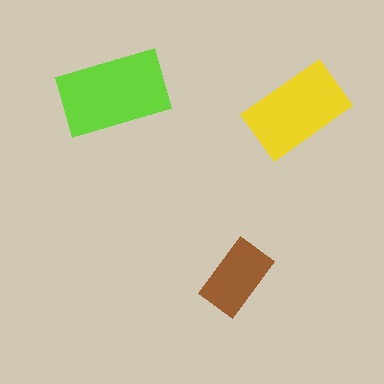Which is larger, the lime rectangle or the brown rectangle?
The lime one.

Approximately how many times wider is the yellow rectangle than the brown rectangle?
About 1.5 times wider.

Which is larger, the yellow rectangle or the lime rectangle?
The lime one.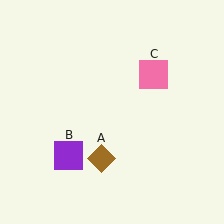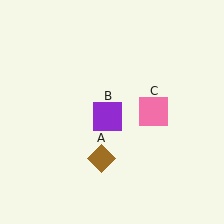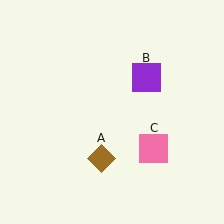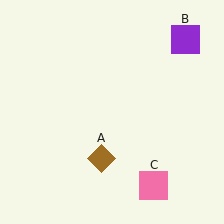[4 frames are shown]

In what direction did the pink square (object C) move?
The pink square (object C) moved down.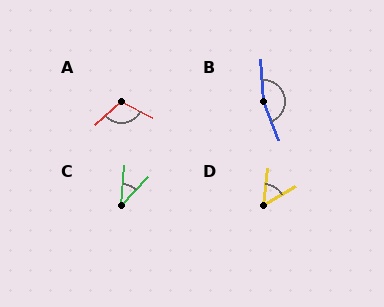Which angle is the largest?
B, at approximately 161 degrees.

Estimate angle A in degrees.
Approximately 112 degrees.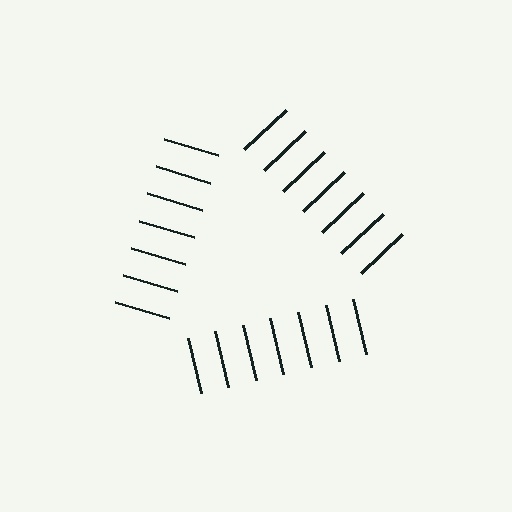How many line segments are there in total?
21 — 7 along each of the 3 edges.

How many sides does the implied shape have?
3 sides — the line-ends trace a triangle.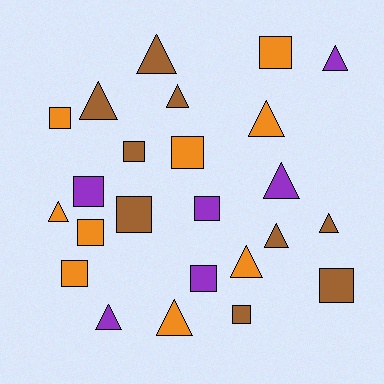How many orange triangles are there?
There are 4 orange triangles.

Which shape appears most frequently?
Square, with 12 objects.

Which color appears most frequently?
Orange, with 9 objects.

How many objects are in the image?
There are 24 objects.